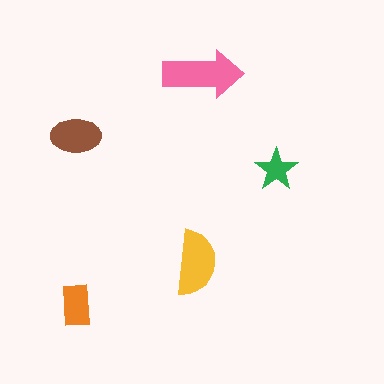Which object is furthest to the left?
The brown ellipse is leftmost.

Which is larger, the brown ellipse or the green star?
The brown ellipse.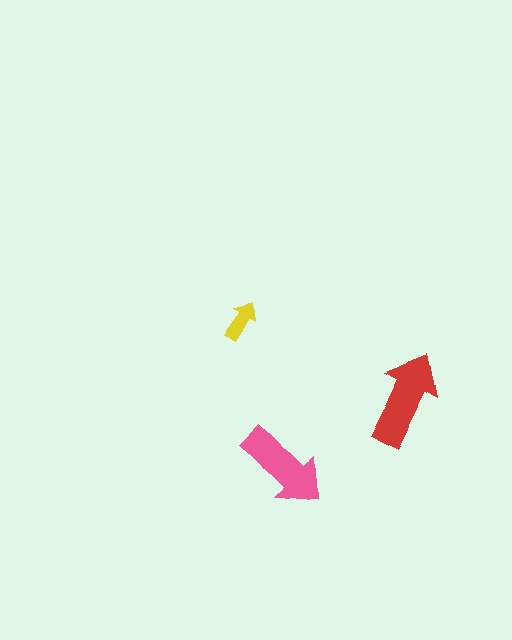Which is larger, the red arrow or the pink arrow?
The red one.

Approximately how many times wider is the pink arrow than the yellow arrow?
About 2 times wider.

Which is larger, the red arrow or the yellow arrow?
The red one.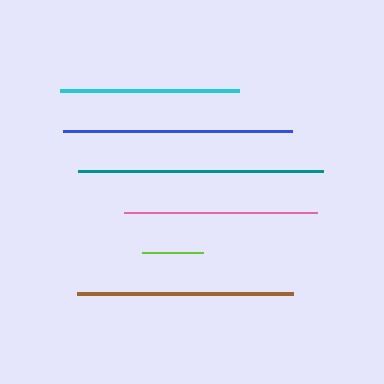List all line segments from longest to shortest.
From longest to shortest: teal, blue, brown, pink, cyan, lime.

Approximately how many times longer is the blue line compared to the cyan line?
The blue line is approximately 1.3 times the length of the cyan line.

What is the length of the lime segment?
The lime segment is approximately 62 pixels long.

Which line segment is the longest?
The teal line is the longest at approximately 244 pixels.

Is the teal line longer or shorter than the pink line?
The teal line is longer than the pink line.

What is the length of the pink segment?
The pink segment is approximately 193 pixels long.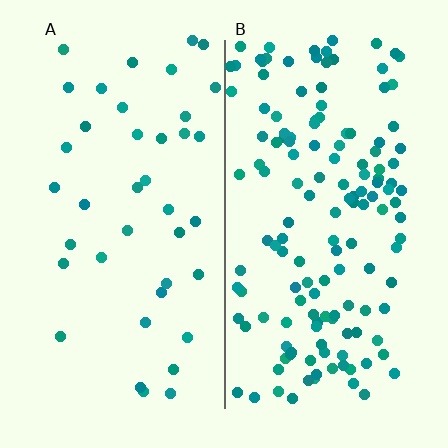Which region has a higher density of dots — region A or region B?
B (the right).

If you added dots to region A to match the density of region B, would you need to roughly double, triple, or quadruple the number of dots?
Approximately quadruple.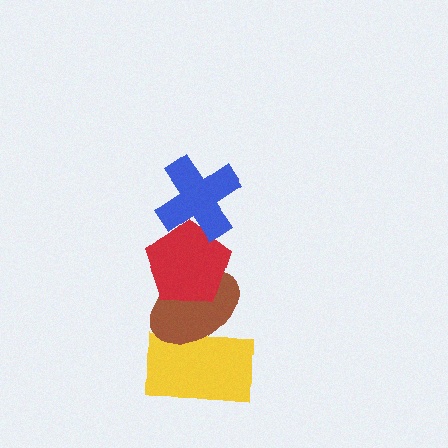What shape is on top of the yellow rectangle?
The brown ellipse is on top of the yellow rectangle.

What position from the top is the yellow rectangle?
The yellow rectangle is 4th from the top.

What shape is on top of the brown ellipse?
The red pentagon is on top of the brown ellipse.